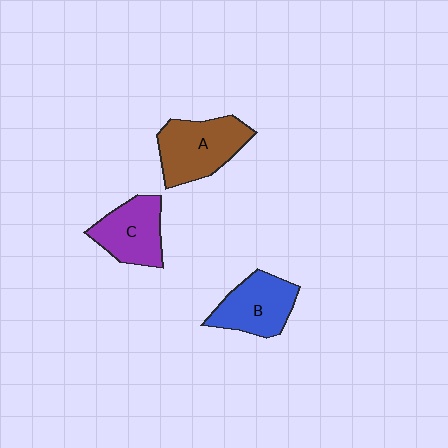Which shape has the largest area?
Shape A (brown).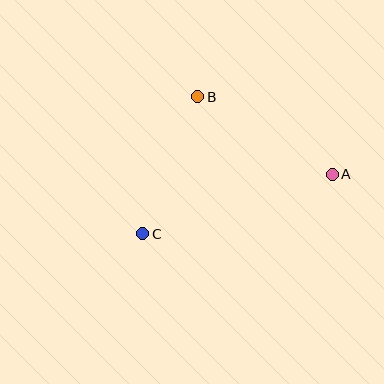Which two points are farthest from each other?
Points A and C are farthest from each other.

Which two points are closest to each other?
Points B and C are closest to each other.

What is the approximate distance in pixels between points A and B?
The distance between A and B is approximately 155 pixels.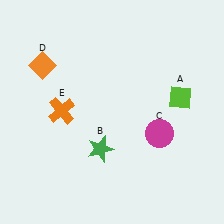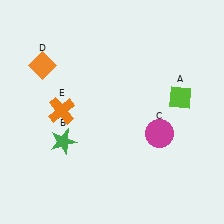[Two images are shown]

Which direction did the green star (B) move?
The green star (B) moved left.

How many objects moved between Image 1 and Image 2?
1 object moved between the two images.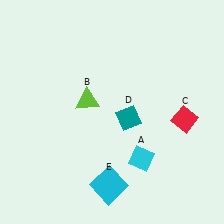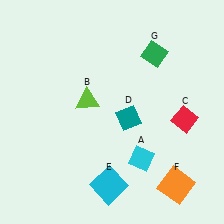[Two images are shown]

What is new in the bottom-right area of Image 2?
An orange square (F) was added in the bottom-right area of Image 2.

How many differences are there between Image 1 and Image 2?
There are 2 differences between the two images.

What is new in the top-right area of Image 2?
A green diamond (G) was added in the top-right area of Image 2.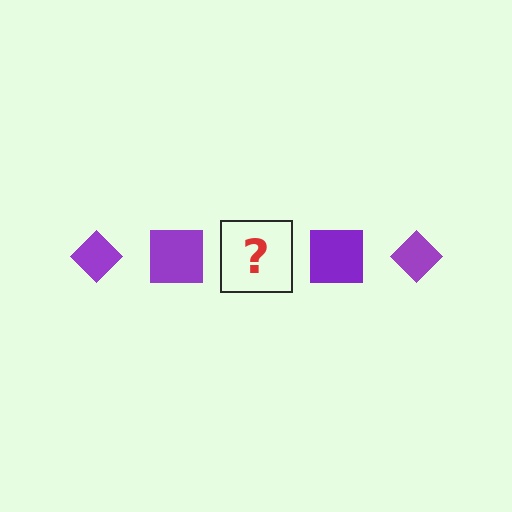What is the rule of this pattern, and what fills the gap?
The rule is that the pattern cycles through diamond, square shapes in purple. The gap should be filled with a purple diamond.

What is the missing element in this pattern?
The missing element is a purple diamond.